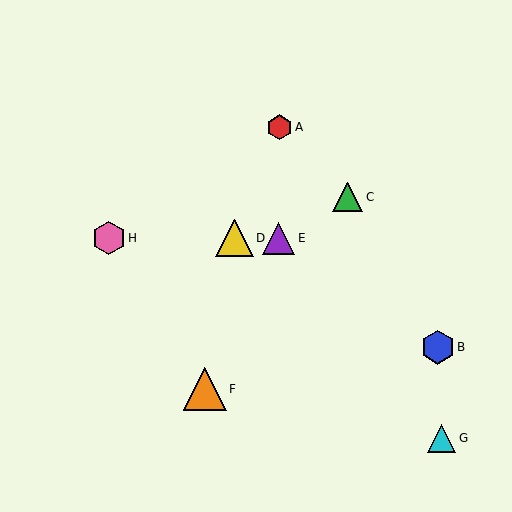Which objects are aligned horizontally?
Objects D, E, H are aligned horizontally.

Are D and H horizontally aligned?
Yes, both are at y≈238.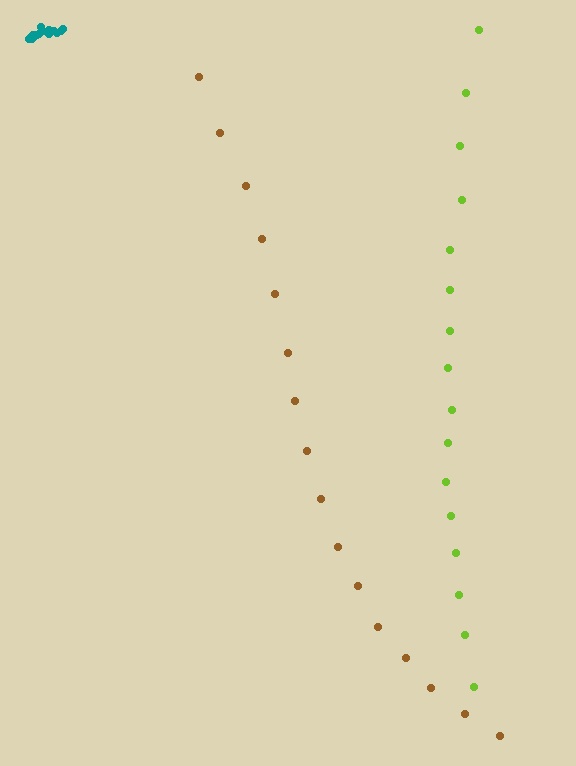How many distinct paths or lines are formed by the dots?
There are 3 distinct paths.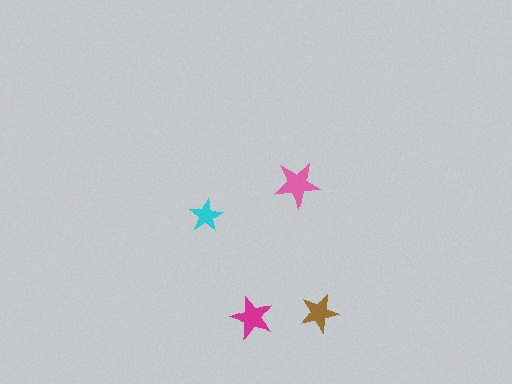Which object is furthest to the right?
The brown star is rightmost.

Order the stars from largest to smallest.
the pink one, the magenta one, the brown one, the cyan one.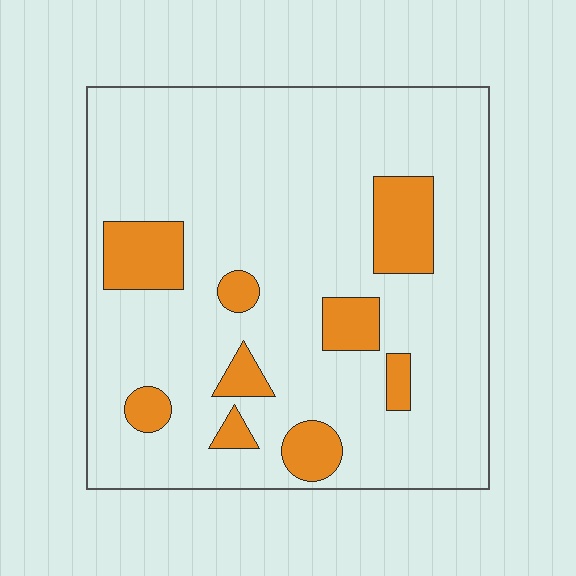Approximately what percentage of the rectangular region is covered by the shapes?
Approximately 15%.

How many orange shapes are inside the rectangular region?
9.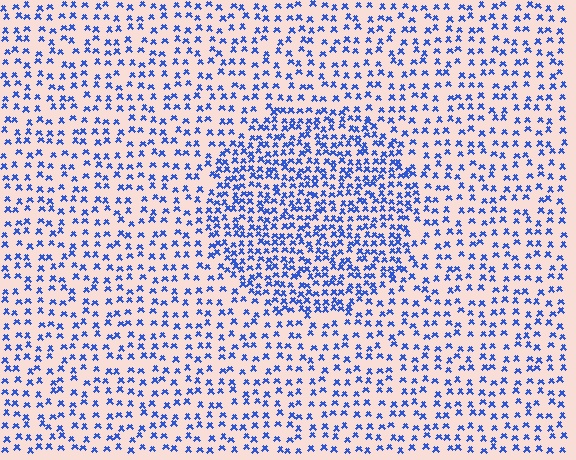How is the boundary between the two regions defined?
The boundary is defined by a change in element density (approximately 1.9x ratio). All elements are the same color, size, and shape.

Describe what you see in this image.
The image contains small blue elements arranged at two different densities. A circle-shaped region is visible where the elements are more densely packed than the surrounding area.